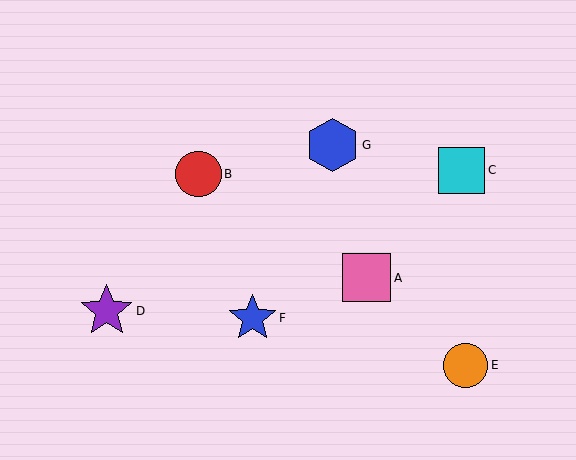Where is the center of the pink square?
The center of the pink square is at (367, 278).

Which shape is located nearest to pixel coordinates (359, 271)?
The pink square (labeled A) at (367, 278) is nearest to that location.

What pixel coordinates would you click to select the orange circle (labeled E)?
Click at (466, 365) to select the orange circle E.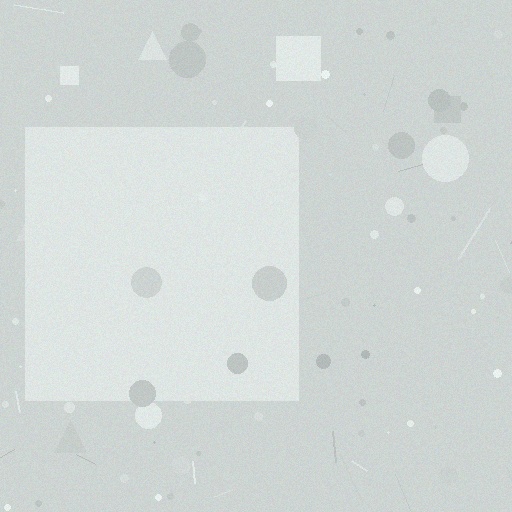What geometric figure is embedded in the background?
A square is embedded in the background.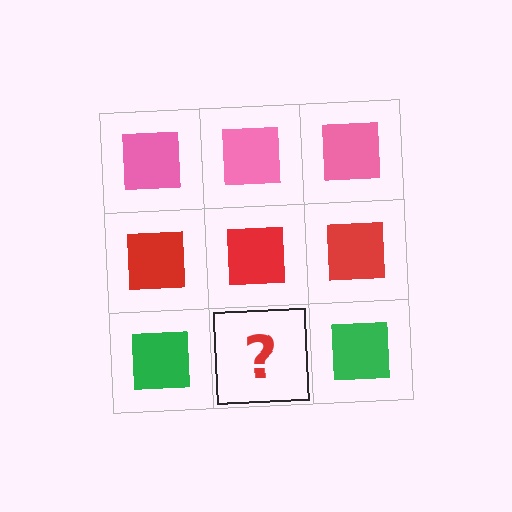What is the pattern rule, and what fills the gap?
The rule is that each row has a consistent color. The gap should be filled with a green square.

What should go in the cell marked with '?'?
The missing cell should contain a green square.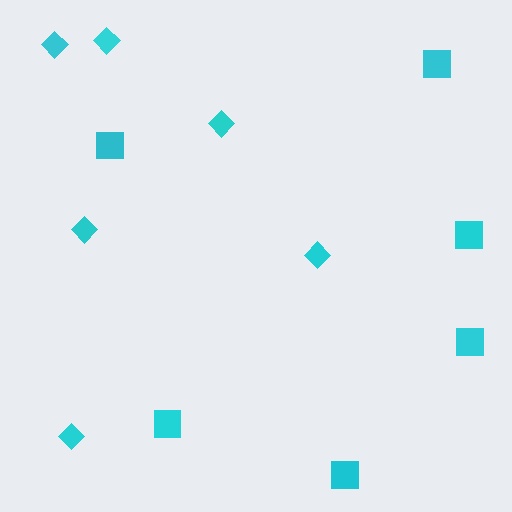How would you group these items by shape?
There are 2 groups: one group of diamonds (6) and one group of squares (6).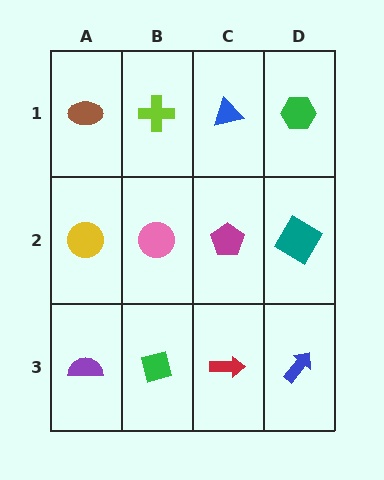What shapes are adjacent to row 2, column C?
A blue triangle (row 1, column C), a red arrow (row 3, column C), a pink circle (row 2, column B), a teal diamond (row 2, column D).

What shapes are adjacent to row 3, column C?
A magenta pentagon (row 2, column C), a green diamond (row 3, column B), a blue arrow (row 3, column D).